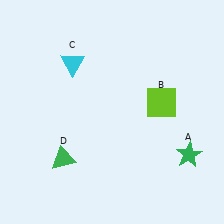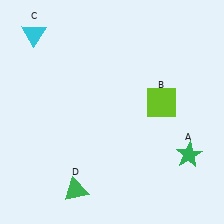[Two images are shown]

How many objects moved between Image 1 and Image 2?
2 objects moved between the two images.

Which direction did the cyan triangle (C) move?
The cyan triangle (C) moved left.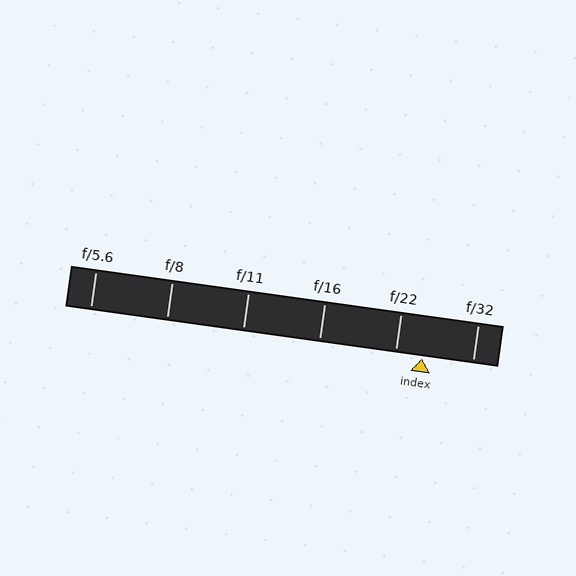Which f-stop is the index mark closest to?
The index mark is closest to f/22.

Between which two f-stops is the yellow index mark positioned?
The index mark is between f/22 and f/32.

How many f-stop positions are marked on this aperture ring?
There are 6 f-stop positions marked.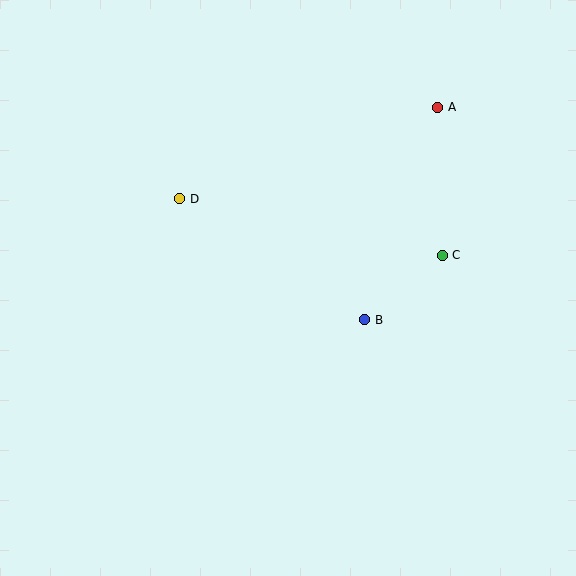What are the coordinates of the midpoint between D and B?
The midpoint between D and B is at (272, 259).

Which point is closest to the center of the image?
Point B at (365, 320) is closest to the center.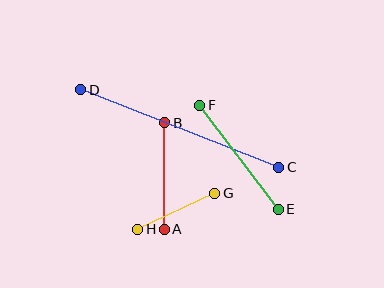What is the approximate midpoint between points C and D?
The midpoint is at approximately (180, 128) pixels.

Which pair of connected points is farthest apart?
Points C and D are farthest apart.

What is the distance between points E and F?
The distance is approximately 131 pixels.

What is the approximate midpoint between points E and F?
The midpoint is at approximately (239, 157) pixels.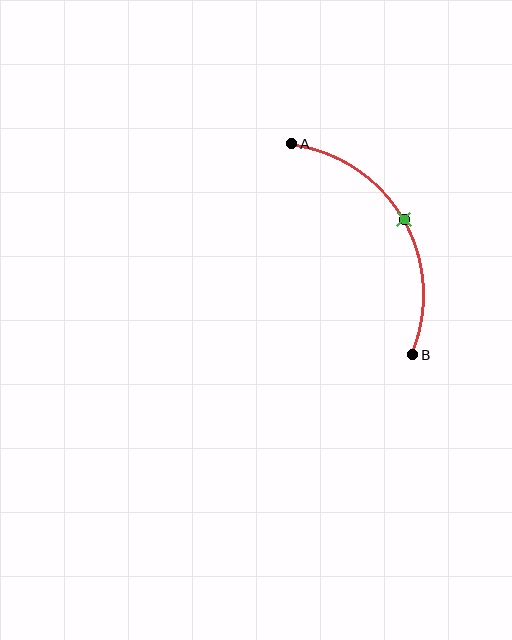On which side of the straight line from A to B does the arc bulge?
The arc bulges to the right of the straight line connecting A and B.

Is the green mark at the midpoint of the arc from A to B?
Yes. The green mark lies on the arc at equal arc-length from both A and B — it is the arc midpoint.